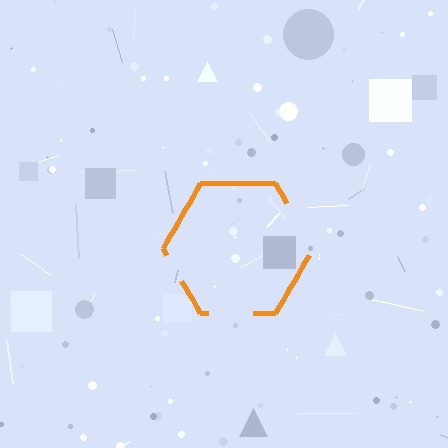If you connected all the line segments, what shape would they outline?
They would outline a hexagon.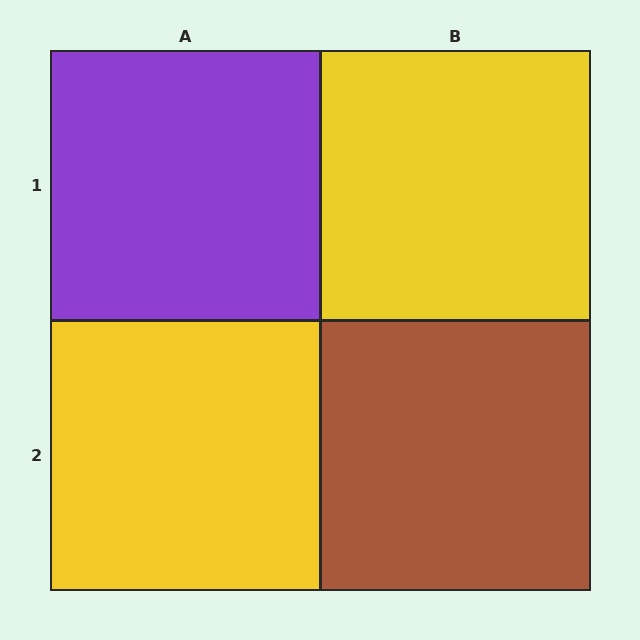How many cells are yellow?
2 cells are yellow.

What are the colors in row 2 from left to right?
Yellow, brown.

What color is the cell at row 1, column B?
Yellow.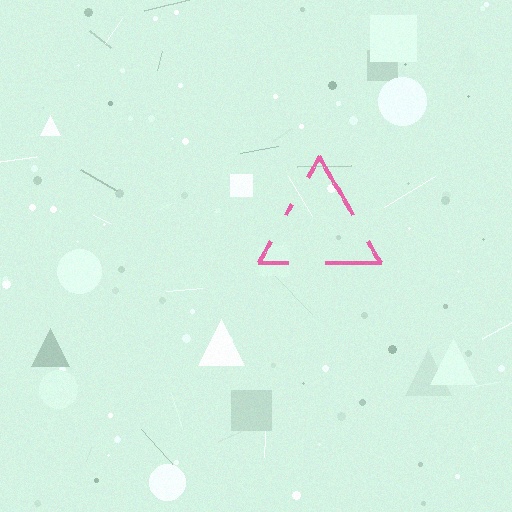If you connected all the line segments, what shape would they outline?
They would outline a triangle.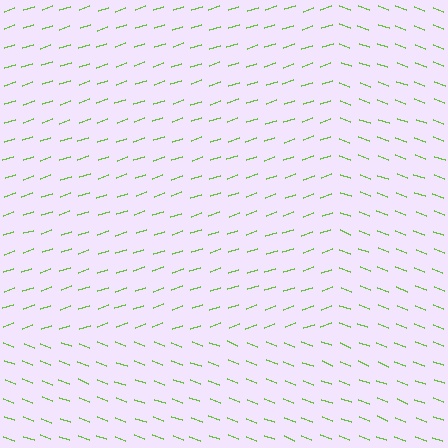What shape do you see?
I see a rectangle.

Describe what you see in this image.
The image is filled with small lime line segments. A rectangle region in the image has lines oriented differently from the surrounding lines, creating a visible texture boundary.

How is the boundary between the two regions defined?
The boundary is defined purely by a change in line orientation (approximately 39 degrees difference). All lines are the same color and thickness.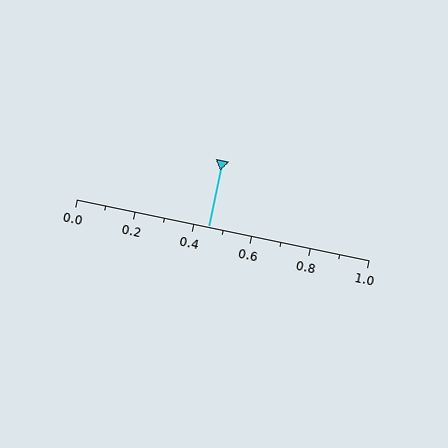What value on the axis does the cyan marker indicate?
The marker indicates approximately 0.45.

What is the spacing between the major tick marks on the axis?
The major ticks are spaced 0.2 apart.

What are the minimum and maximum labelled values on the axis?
The axis runs from 0.0 to 1.0.